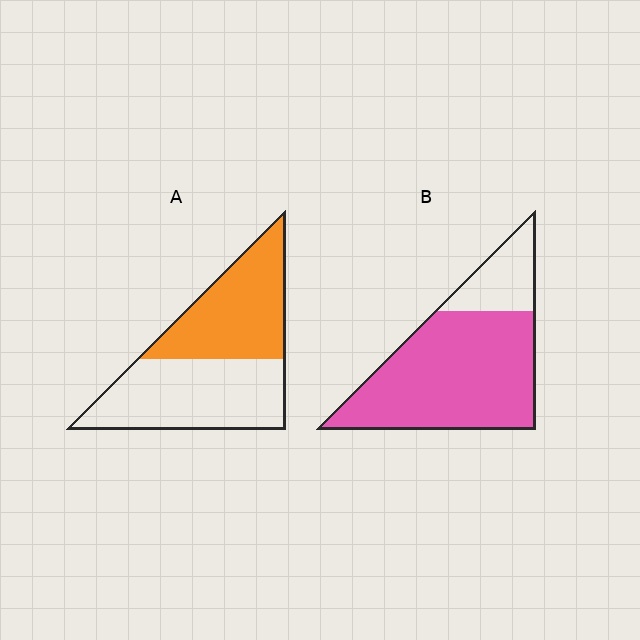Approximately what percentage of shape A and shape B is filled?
A is approximately 45% and B is approximately 80%.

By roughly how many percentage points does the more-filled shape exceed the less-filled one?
By roughly 35 percentage points (B over A).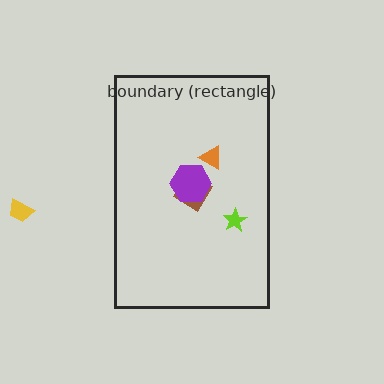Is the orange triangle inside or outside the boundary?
Inside.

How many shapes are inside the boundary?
4 inside, 1 outside.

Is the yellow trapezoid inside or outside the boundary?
Outside.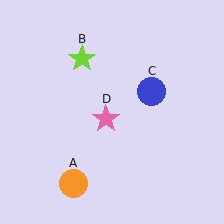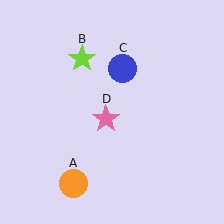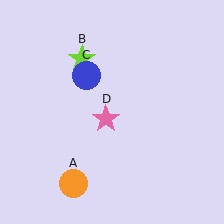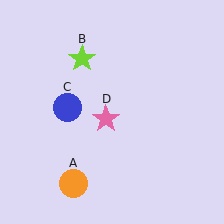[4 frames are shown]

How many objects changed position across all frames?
1 object changed position: blue circle (object C).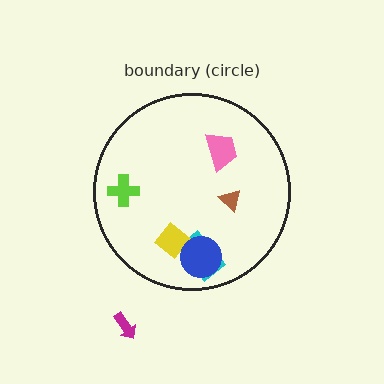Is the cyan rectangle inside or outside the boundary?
Inside.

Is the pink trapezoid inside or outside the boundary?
Inside.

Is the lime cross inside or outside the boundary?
Inside.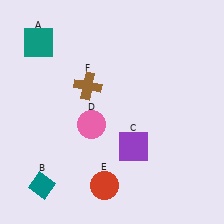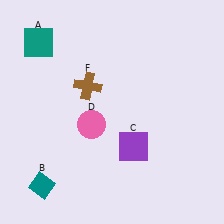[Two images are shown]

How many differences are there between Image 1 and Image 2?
There is 1 difference between the two images.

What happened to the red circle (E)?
The red circle (E) was removed in Image 2. It was in the bottom-left area of Image 1.